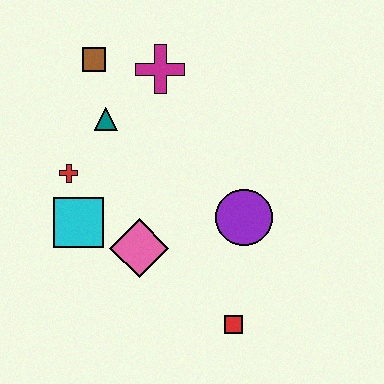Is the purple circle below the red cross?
Yes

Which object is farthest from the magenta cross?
The red square is farthest from the magenta cross.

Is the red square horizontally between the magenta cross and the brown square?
No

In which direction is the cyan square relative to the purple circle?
The cyan square is to the left of the purple circle.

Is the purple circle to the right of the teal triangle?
Yes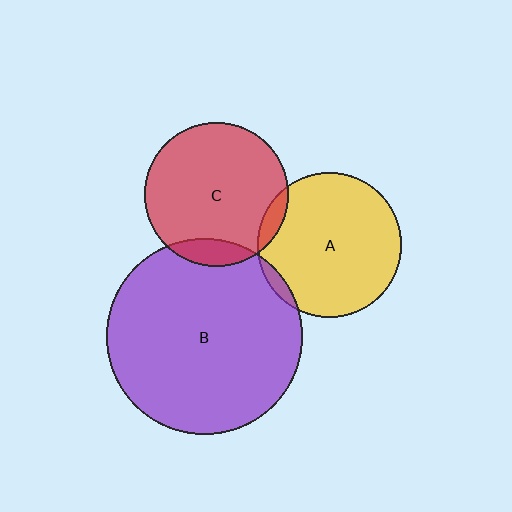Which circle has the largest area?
Circle B (purple).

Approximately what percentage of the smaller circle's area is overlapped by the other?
Approximately 5%.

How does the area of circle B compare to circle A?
Approximately 1.8 times.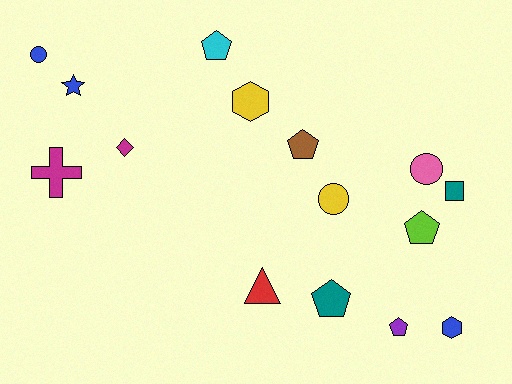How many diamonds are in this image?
There is 1 diamond.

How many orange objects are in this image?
There are no orange objects.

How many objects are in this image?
There are 15 objects.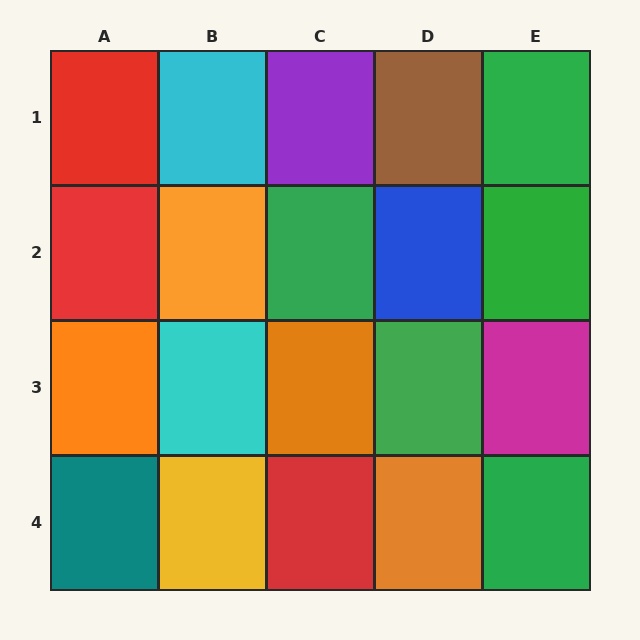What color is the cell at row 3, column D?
Green.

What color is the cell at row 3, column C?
Orange.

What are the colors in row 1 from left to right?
Red, cyan, purple, brown, green.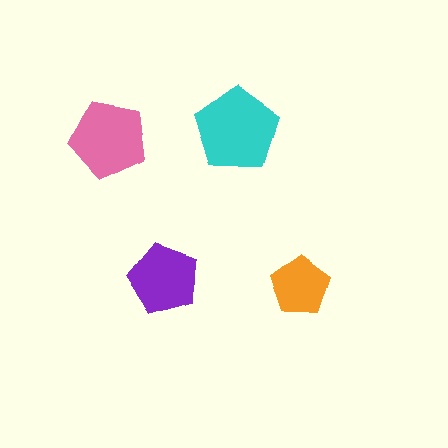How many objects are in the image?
There are 4 objects in the image.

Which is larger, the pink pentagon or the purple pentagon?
The pink one.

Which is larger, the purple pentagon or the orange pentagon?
The purple one.